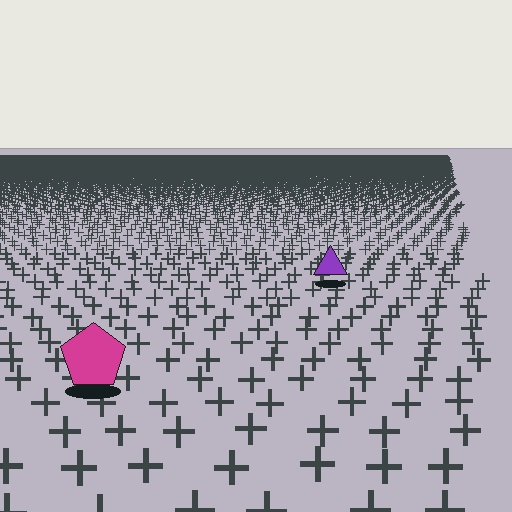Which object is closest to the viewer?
The magenta pentagon is closest. The texture marks near it are larger and more spread out.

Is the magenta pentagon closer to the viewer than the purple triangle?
Yes. The magenta pentagon is closer — you can tell from the texture gradient: the ground texture is coarser near it.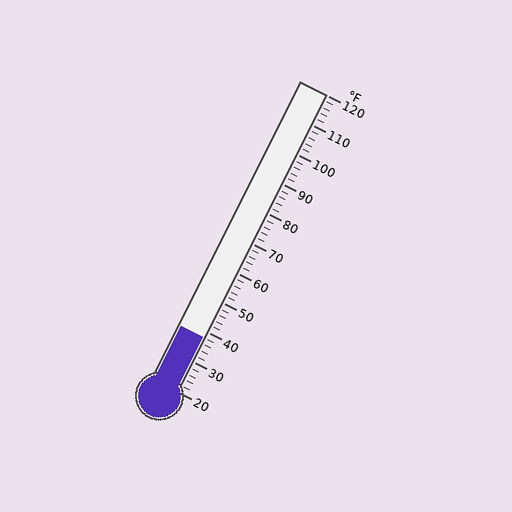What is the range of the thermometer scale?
The thermometer scale ranges from 20°F to 120°F.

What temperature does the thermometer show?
The thermometer shows approximately 38°F.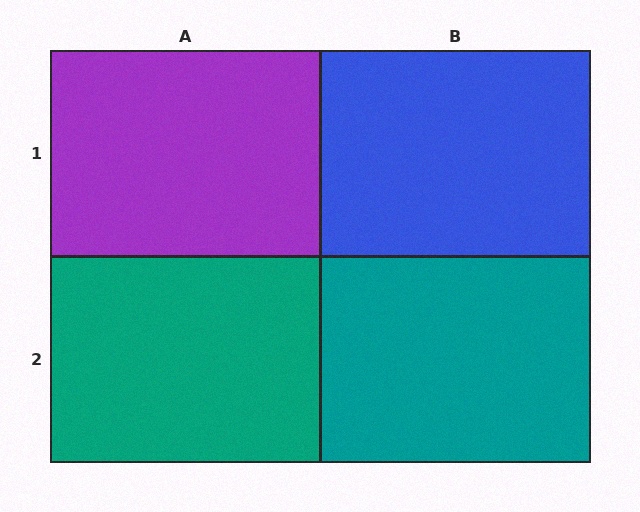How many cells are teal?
2 cells are teal.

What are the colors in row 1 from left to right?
Purple, blue.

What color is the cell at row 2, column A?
Teal.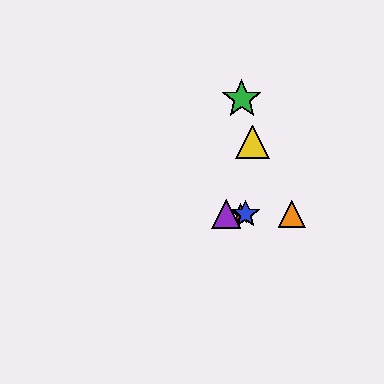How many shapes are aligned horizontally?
4 shapes (the red star, the blue star, the purple triangle, the orange triangle) are aligned horizontally.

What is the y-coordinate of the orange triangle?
The orange triangle is at y≈214.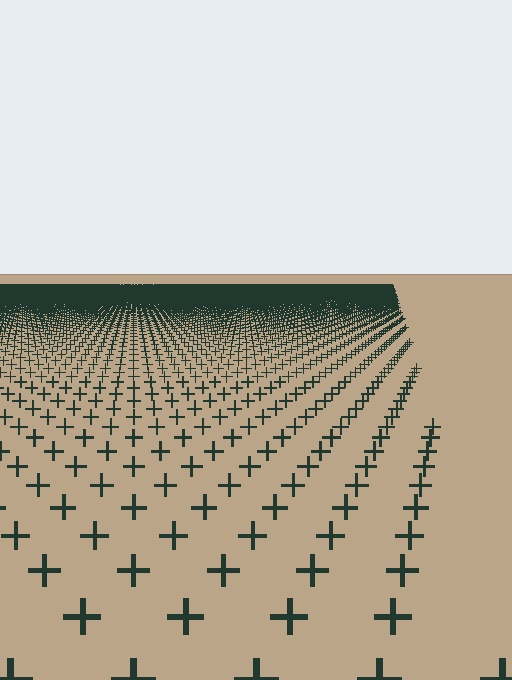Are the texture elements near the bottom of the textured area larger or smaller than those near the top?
Larger. Near the bottom, elements are closer to the viewer and appear at a bigger on-screen size.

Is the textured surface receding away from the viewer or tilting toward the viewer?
The surface is receding away from the viewer. Texture elements get smaller and denser toward the top.